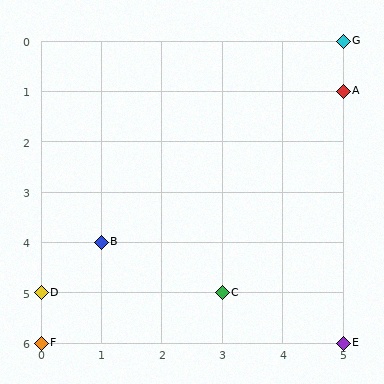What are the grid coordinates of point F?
Point F is at grid coordinates (0, 6).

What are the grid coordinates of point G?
Point G is at grid coordinates (5, 0).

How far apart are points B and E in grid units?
Points B and E are 4 columns and 2 rows apart (about 4.5 grid units diagonally).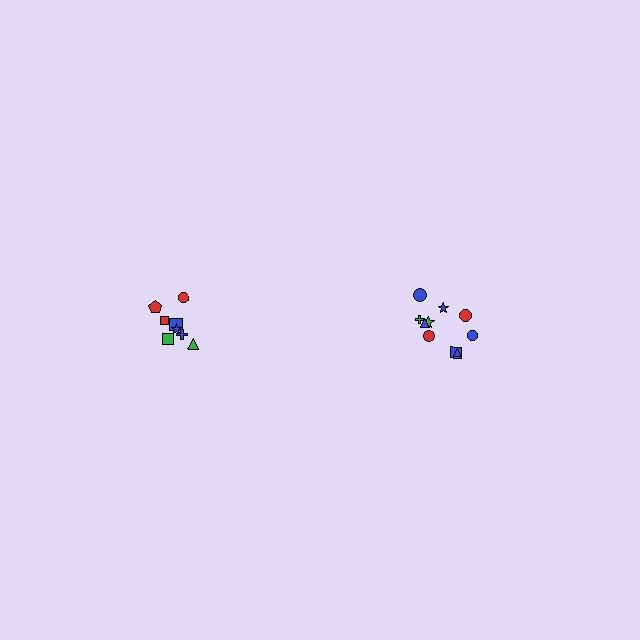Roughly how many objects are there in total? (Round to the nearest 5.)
Roughly 20 objects in total.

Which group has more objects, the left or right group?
The right group.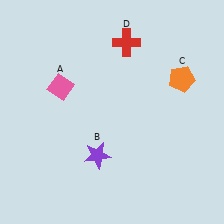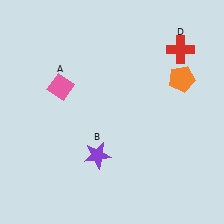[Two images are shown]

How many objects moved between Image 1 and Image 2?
1 object moved between the two images.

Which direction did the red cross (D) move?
The red cross (D) moved right.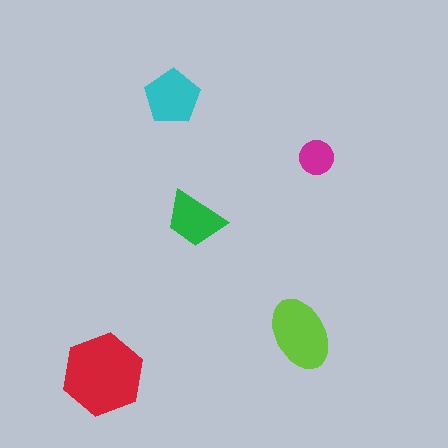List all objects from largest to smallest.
The red hexagon, the lime ellipse, the cyan pentagon, the green trapezoid, the magenta circle.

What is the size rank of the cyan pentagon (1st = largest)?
3rd.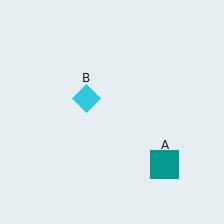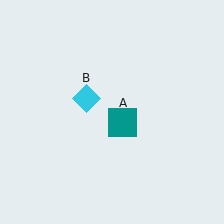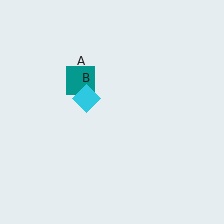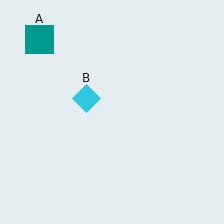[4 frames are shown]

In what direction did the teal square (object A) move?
The teal square (object A) moved up and to the left.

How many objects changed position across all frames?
1 object changed position: teal square (object A).